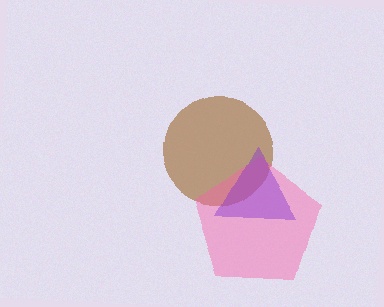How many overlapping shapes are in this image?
There are 3 overlapping shapes in the image.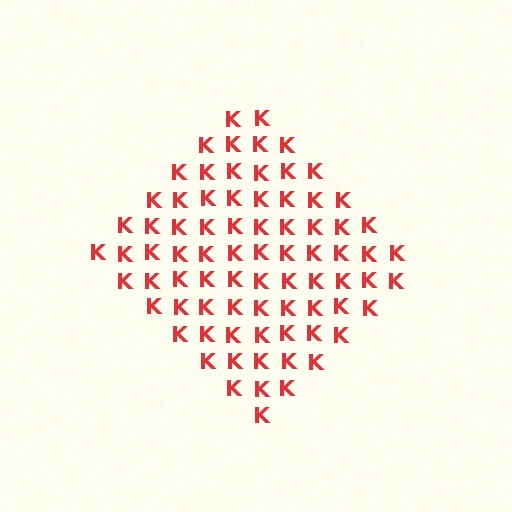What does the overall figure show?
The overall figure shows a diamond.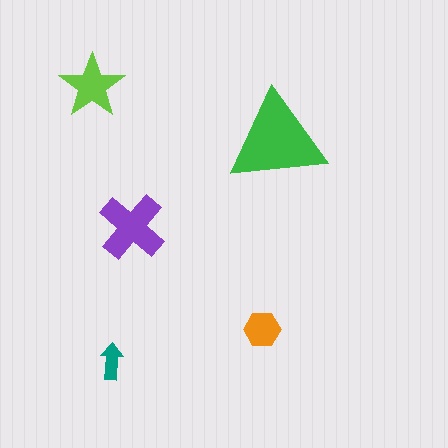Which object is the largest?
The green triangle.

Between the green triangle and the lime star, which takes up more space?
The green triangle.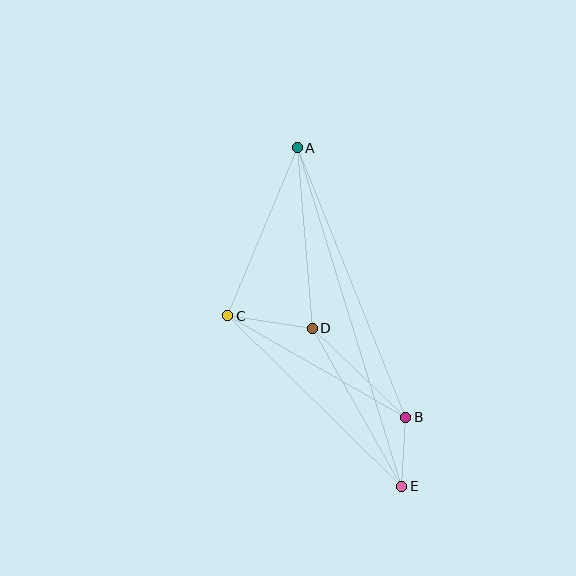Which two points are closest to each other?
Points B and E are closest to each other.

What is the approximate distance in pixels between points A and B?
The distance between A and B is approximately 291 pixels.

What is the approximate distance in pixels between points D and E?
The distance between D and E is approximately 182 pixels.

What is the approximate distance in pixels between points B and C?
The distance between B and C is approximately 205 pixels.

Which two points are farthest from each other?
Points A and E are farthest from each other.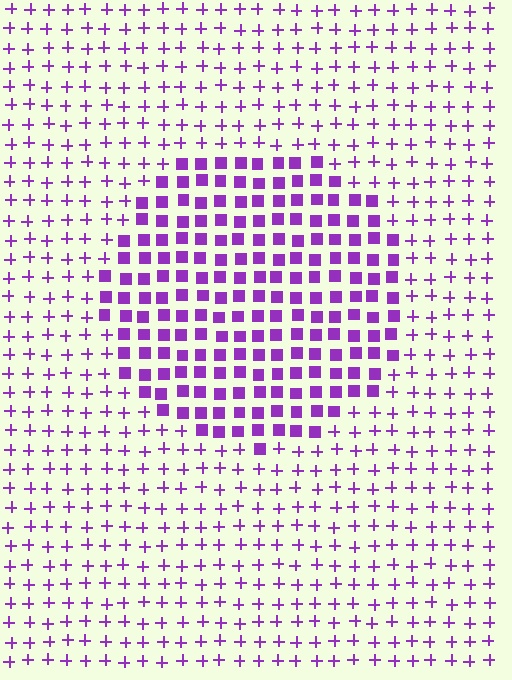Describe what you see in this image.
The image is filled with small purple elements arranged in a uniform grid. A circle-shaped region contains squares, while the surrounding area contains plus signs. The boundary is defined purely by the change in element shape.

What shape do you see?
I see a circle.